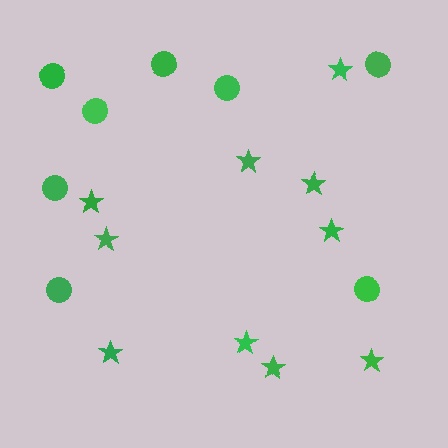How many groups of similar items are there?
There are 2 groups: one group of circles (8) and one group of stars (10).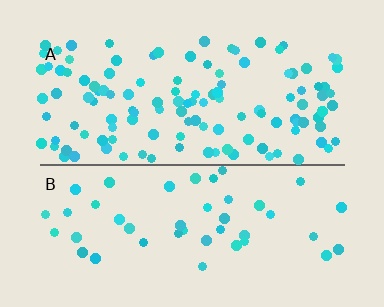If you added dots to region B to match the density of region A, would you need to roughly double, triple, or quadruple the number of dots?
Approximately triple.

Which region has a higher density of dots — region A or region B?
A (the top).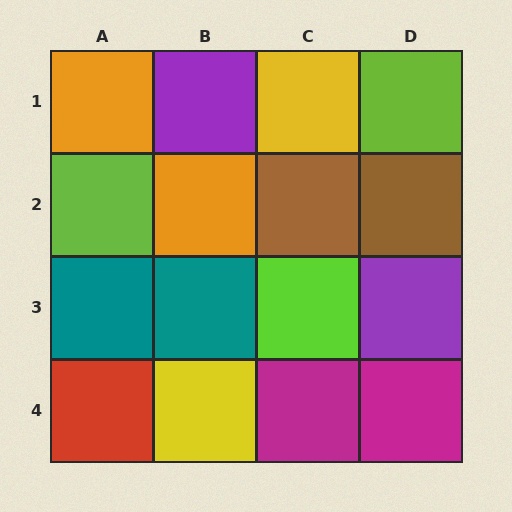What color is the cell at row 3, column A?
Teal.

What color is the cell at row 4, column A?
Red.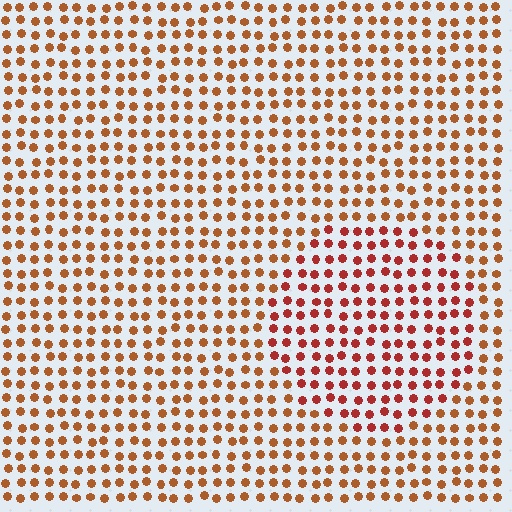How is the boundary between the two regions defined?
The boundary is defined purely by a slight shift in hue (about 23 degrees). Spacing, size, and orientation are identical on both sides.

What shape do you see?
I see a circle.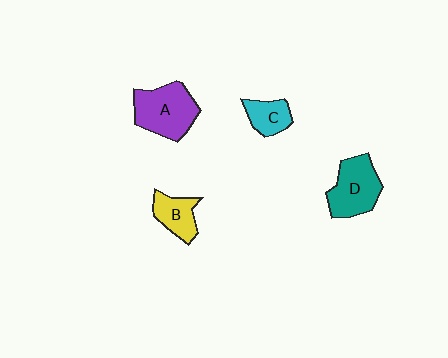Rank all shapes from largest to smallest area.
From largest to smallest: A (purple), D (teal), B (yellow), C (cyan).